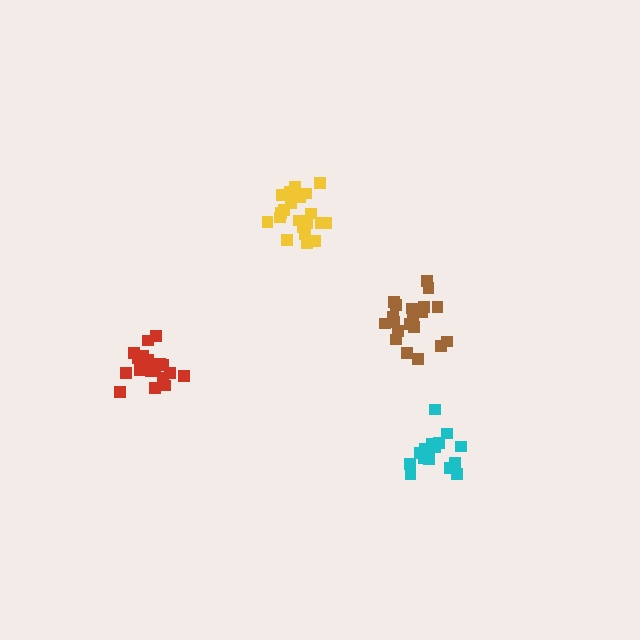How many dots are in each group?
Group 1: 21 dots, Group 2: 18 dots, Group 3: 20 dots, Group 4: 19 dots (78 total).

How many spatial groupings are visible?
There are 4 spatial groupings.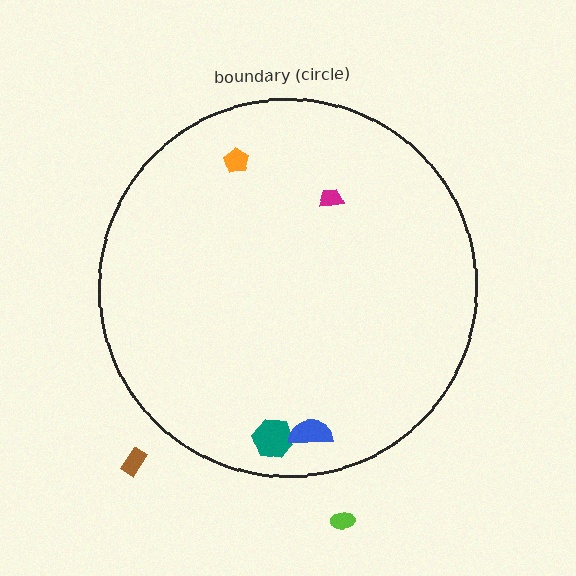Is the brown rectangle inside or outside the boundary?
Outside.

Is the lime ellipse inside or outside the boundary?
Outside.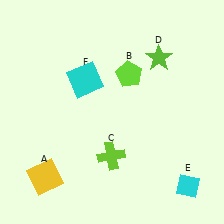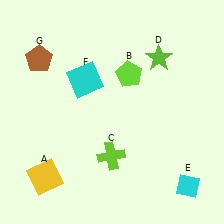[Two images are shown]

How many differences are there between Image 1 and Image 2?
There is 1 difference between the two images.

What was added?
A brown pentagon (G) was added in Image 2.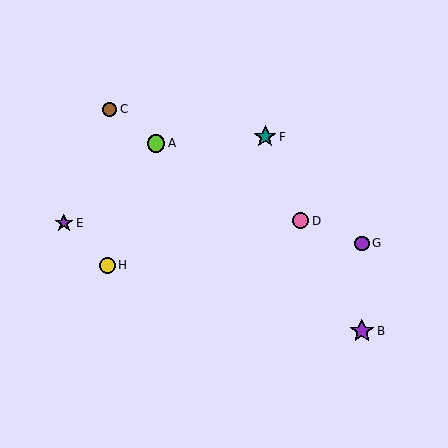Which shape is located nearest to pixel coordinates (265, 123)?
The teal star (labeled F) at (265, 137) is nearest to that location.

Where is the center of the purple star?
The center of the purple star is at (362, 331).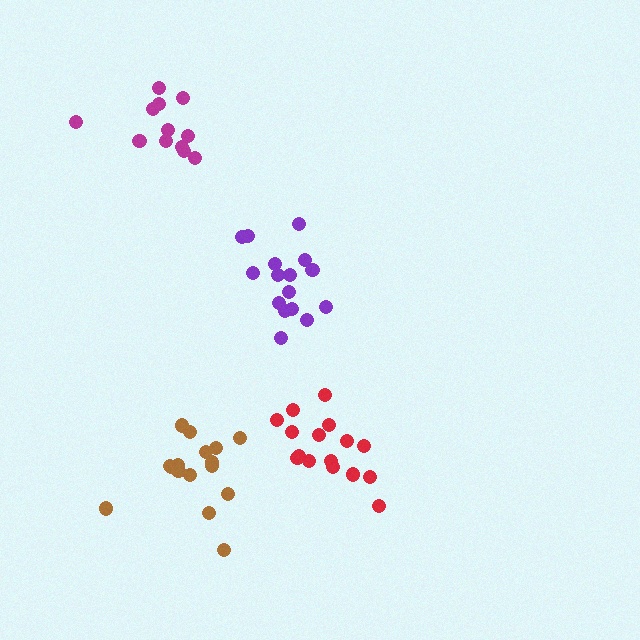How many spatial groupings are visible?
There are 4 spatial groupings.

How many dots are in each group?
Group 1: 12 dots, Group 2: 16 dots, Group 3: 16 dots, Group 4: 16 dots (60 total).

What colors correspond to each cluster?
The clusters are colored: magenta, red, purple, brown.